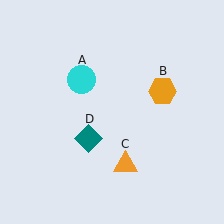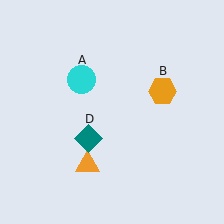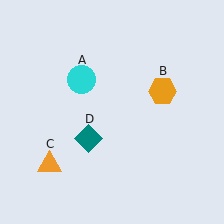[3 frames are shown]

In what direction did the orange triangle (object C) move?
The orange triangle (object C) moved left.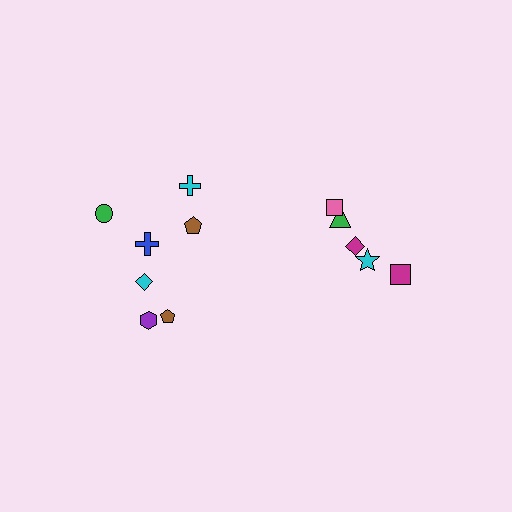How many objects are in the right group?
There are 5 objects.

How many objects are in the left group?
There are 7 objects.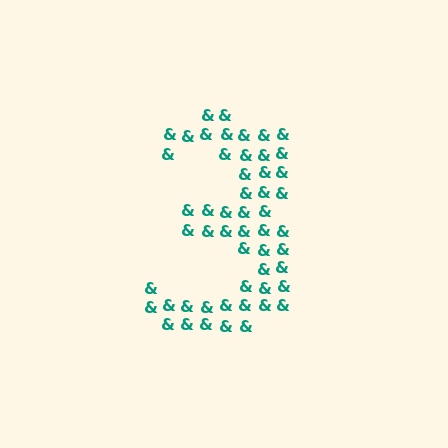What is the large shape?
The large shape is the digit 3.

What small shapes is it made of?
It is made of small ampersands.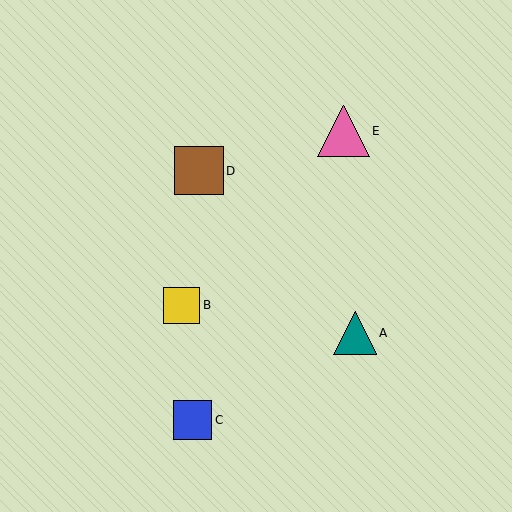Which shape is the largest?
The pink triangle (labeled E) is the largest.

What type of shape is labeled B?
Shape B is a yellow square.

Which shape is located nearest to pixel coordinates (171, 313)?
The yellow square (labeled B) at (182, 305) is nearest to that location.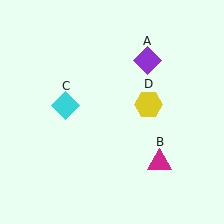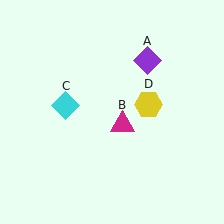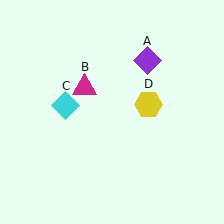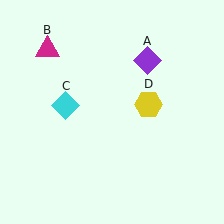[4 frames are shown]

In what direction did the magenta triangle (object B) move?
The magenta triangle (object B) moved up and to the left.